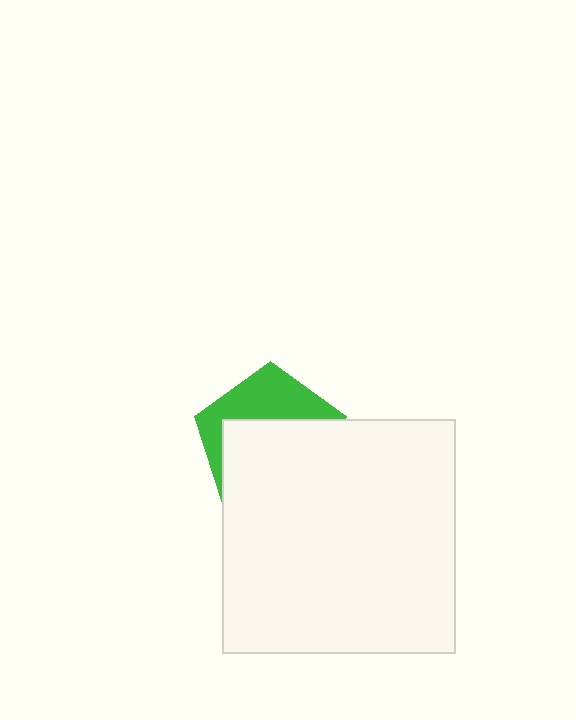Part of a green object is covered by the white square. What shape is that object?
It is a pentagon.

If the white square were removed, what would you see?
You would see the complete green pentagon.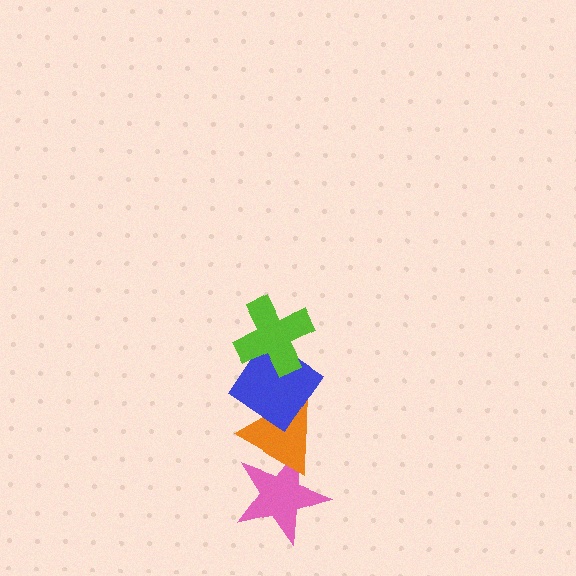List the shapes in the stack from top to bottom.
From top to bottom: the lime cross, the blue diamond, the orange triangle, the pink star.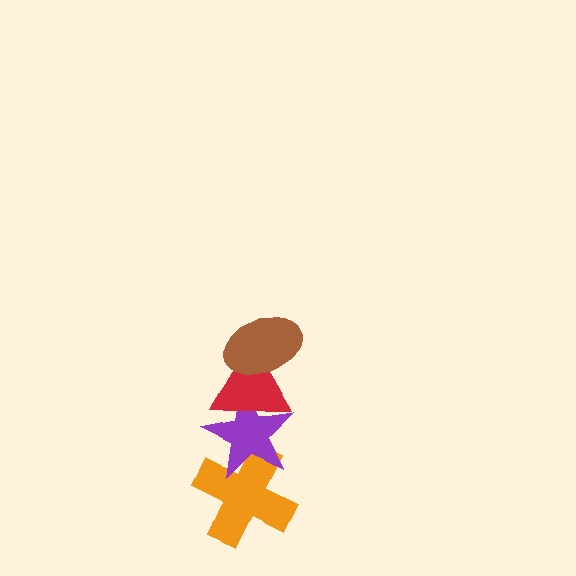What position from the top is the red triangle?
The red triangle is 2nd from the top.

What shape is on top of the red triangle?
The brown ellipse is on top of the red triangle.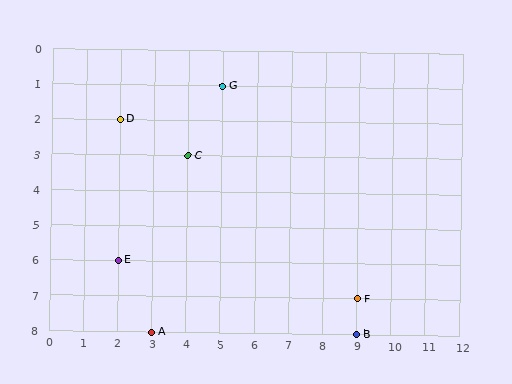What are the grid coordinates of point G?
Point G is at grid coordinates (5, 1).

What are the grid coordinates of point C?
Point C is at grid coordinates (4, 3).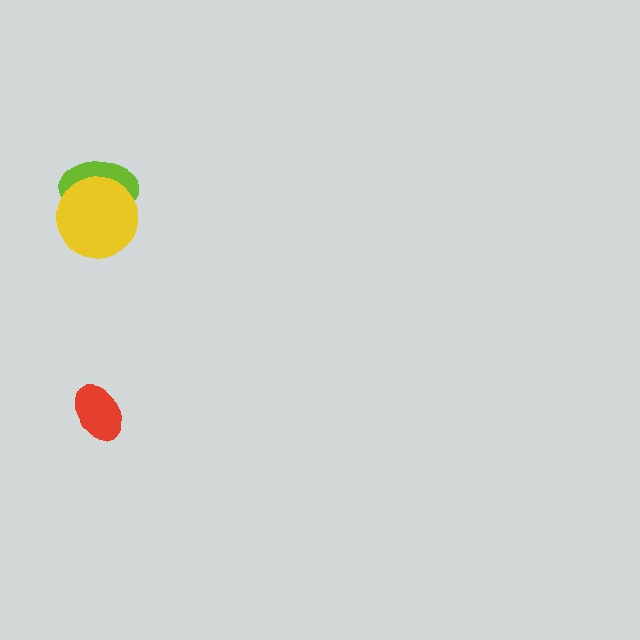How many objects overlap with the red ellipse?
0 objects overlap with the red ellipse.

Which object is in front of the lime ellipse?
The yellow circle is in front of the lime ellipse.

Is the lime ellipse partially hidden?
Yes, it is partially covered by another shape.